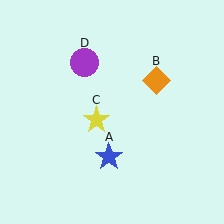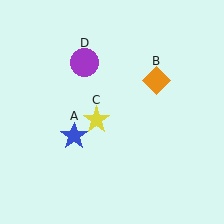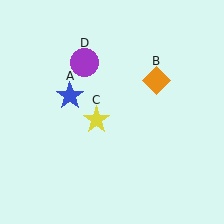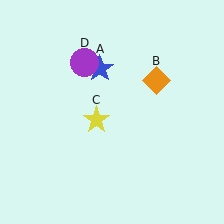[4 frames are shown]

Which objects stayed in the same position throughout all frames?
Orange diamond (object B) and yellow star (object C) and purple circle (object D) remained stationary.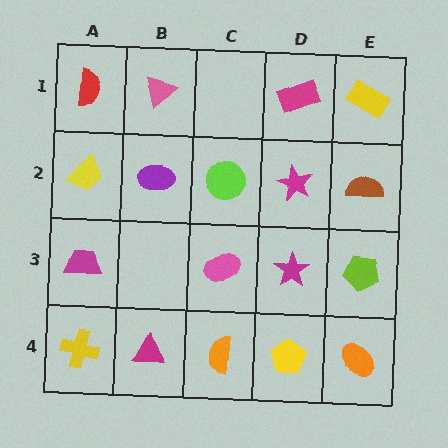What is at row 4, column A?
A yellow cross.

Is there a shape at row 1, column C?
No, that cell is empty.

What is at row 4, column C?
An orange semicircle.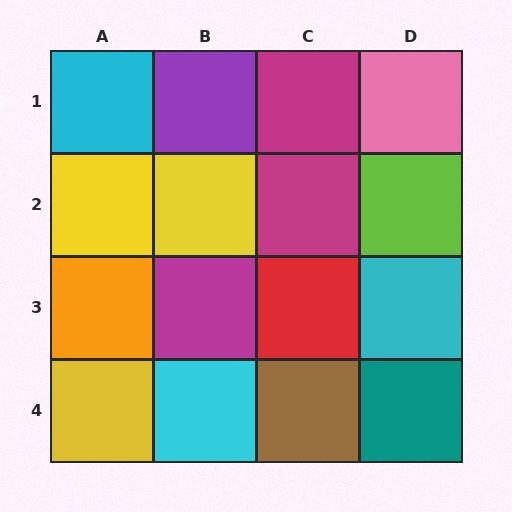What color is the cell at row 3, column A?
Orange.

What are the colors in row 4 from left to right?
Yellow, cyan, brown, teal.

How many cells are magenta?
3 cells are magenta.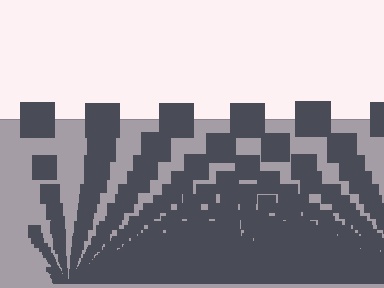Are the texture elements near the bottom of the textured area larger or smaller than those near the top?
Smaller. The gradient is inverted — elements near the bottom are smaller and denser.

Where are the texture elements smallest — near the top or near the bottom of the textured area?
Near the bottom.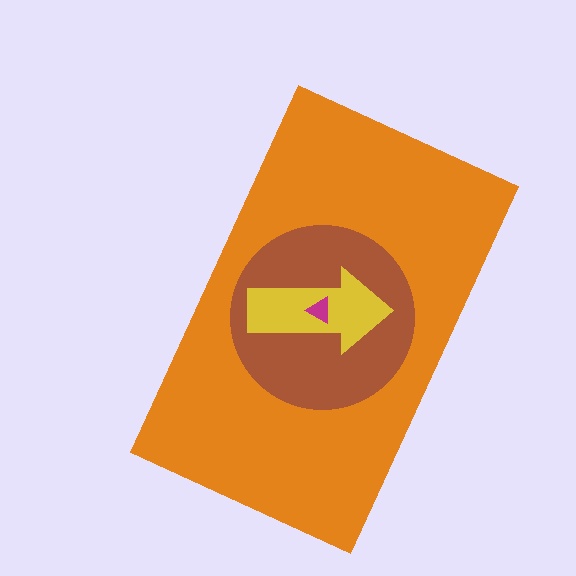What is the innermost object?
The magenta triangle.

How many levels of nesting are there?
4.